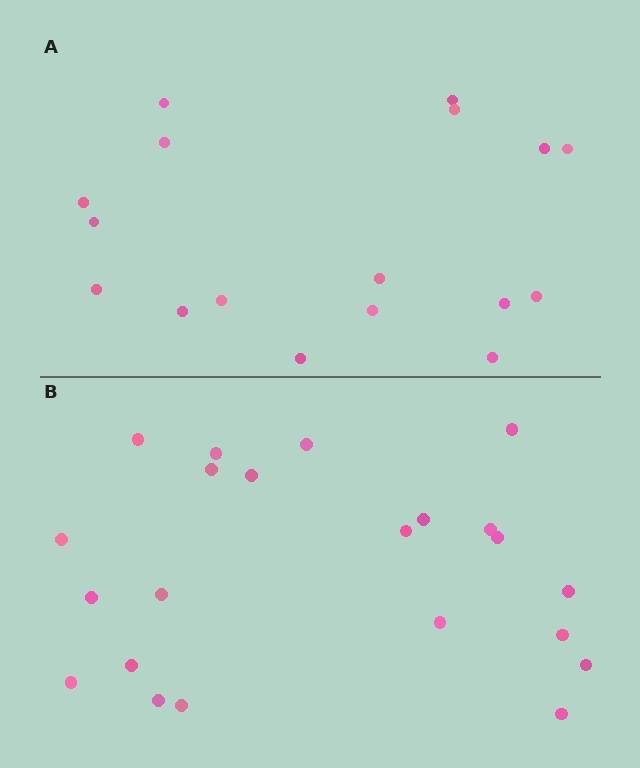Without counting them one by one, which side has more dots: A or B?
Region B (the bottom region) has more dots.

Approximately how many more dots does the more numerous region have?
Region B has about 5 more dots than region A.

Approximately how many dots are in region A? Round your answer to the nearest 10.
About 20 dots. (The exact count is 17, which rounds to 20.)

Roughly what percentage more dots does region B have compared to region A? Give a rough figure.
About 30% more.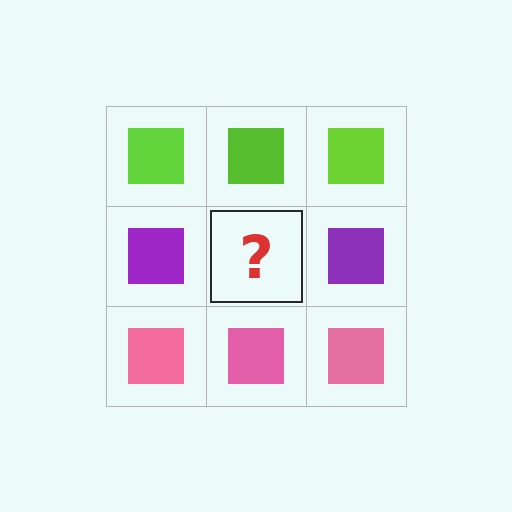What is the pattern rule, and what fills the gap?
The rule is that each row has a consistent color. The gap should be filled with a purple square.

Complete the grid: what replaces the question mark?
The question mark should be replaced with a purple square.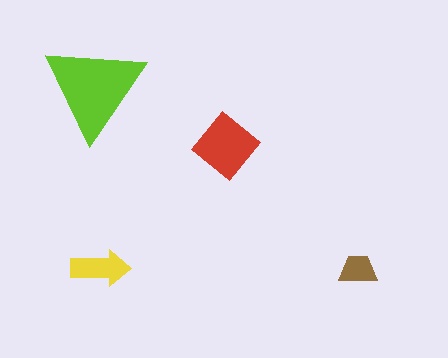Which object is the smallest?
The brown trapezoid.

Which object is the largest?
The lime triangle.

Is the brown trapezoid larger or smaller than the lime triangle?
Smaller.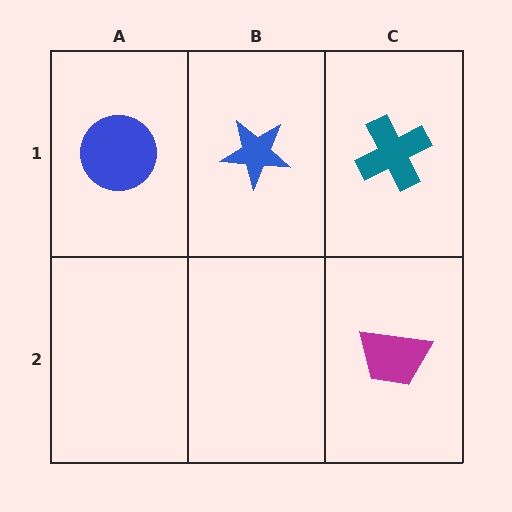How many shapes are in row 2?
1 shape.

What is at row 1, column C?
A teal cross.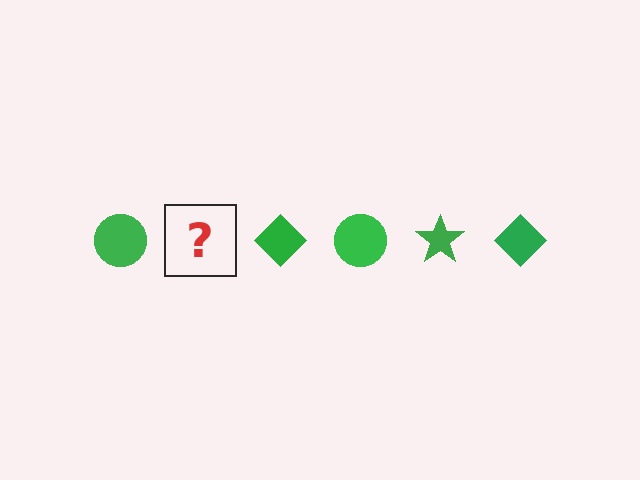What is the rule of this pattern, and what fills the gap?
The rule is that the pattern cycles through circle, star, diamond shapes in green. The gap should be filled with a green star.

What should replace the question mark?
The question mark should be replaced with a green star.